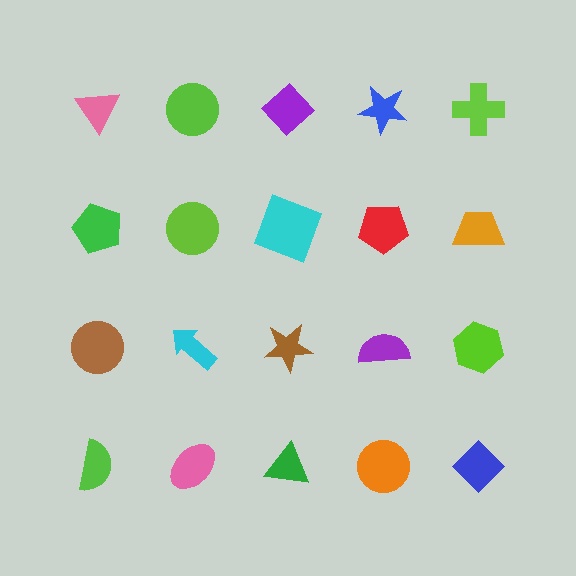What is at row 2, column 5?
An orange trapezoid.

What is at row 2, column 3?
A cyan square.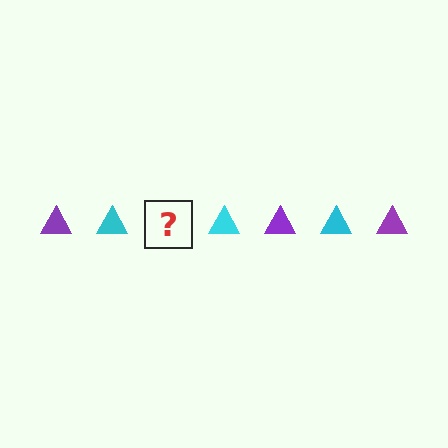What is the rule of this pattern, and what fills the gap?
The rule is that the pattern cycles through purple, cyan triangles. The gap should be filled with a purple triangle.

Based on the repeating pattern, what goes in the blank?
The blank should be a purple triangle.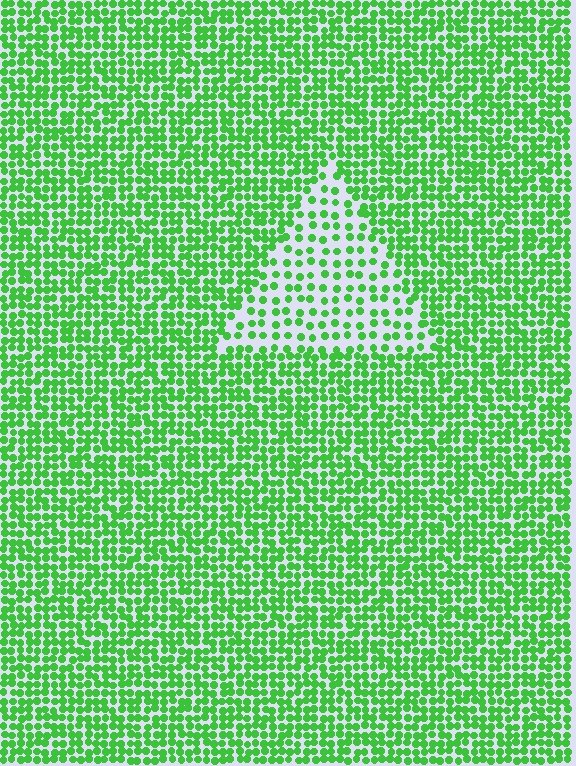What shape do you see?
I see a triangle.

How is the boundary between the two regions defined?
The boundary is defined by a change in element density (approximately 2.1x ratio). All elements are the same color, size, and shape.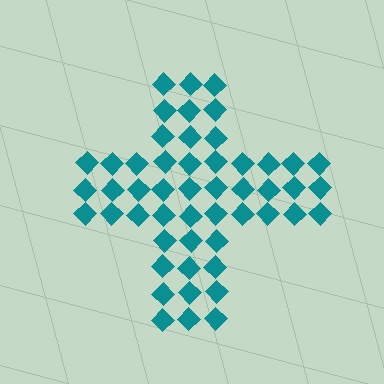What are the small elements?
The small elements are diamonds.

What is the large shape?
The large shape is a cross.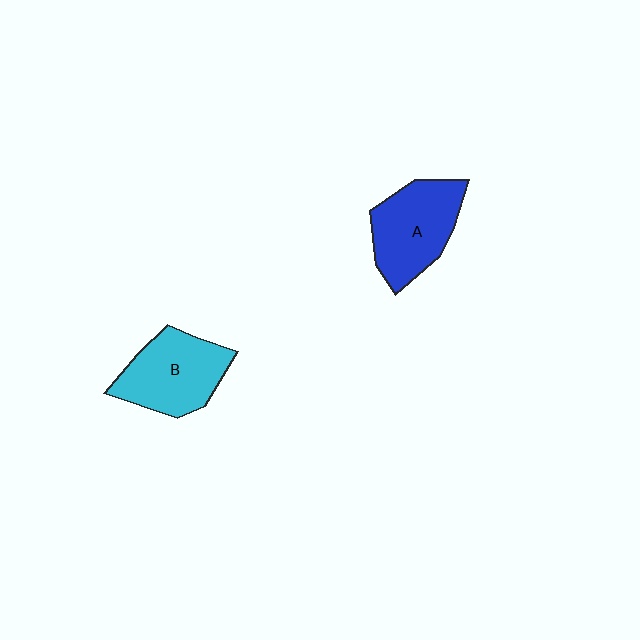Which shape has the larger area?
Shape A (blue).